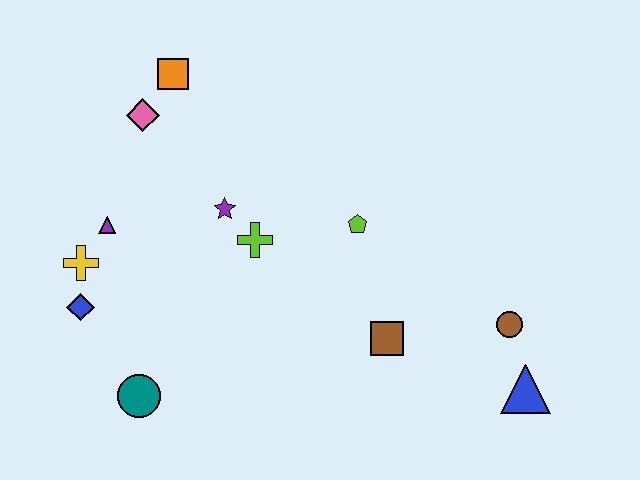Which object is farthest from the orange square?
The blue triangle is farthest from the orange square.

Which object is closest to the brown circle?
The blue triangle is closest to the brown circle.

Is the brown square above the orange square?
No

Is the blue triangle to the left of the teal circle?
No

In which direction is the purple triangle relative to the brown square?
The purple triangle is to the left of the brown square.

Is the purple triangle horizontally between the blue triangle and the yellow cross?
Yes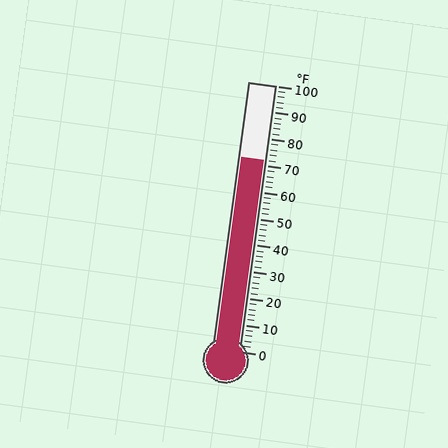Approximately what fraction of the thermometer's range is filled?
The thermometer is filled to approximately 70% of its range.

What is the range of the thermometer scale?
The thermometer scale ranges from 0°F to 100°F.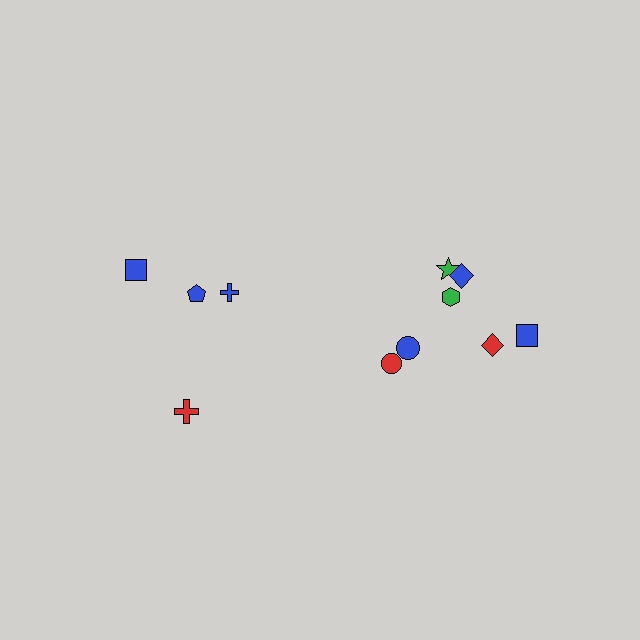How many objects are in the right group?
There are 7 objects.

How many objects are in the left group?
There are 4 objects.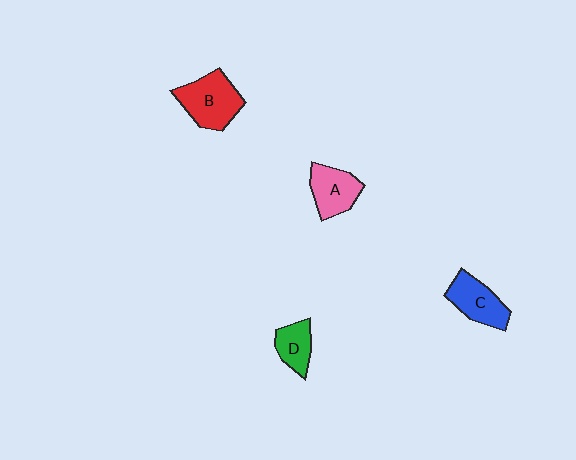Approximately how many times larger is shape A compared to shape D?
Approximately 1.3 times.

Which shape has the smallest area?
Shape D (green).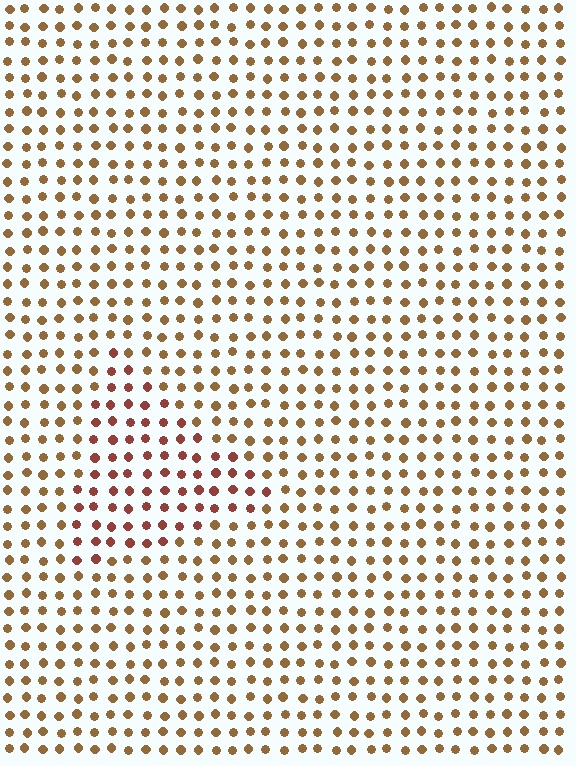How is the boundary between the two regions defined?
The boundary is defined purely by a slight shift in hue (about 30 degrees). Spacing, size, and orientation are identical on both sides.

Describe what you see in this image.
The image is filled with small brown elements in a uniform arrangement. A triangle-shaped region is visible where the elements are tinted to a slightly different hue, forming a subtle color boundary.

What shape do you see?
I see a triangle.